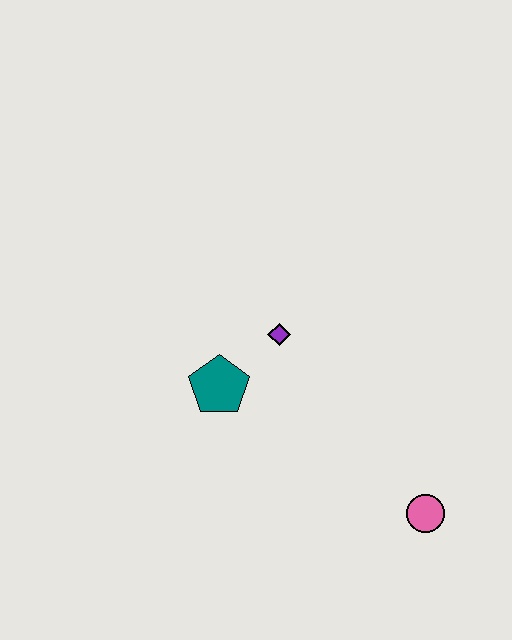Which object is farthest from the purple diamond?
The pink circle is farthest from the purple diamond.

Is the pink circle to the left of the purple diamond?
No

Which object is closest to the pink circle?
The purple diamond is closest to the pink circle.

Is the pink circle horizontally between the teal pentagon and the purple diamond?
No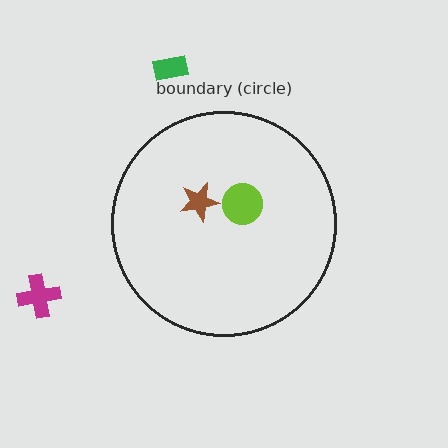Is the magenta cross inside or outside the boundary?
Outside.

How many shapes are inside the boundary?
2 inside, 2 outside.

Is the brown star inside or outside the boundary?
Inside.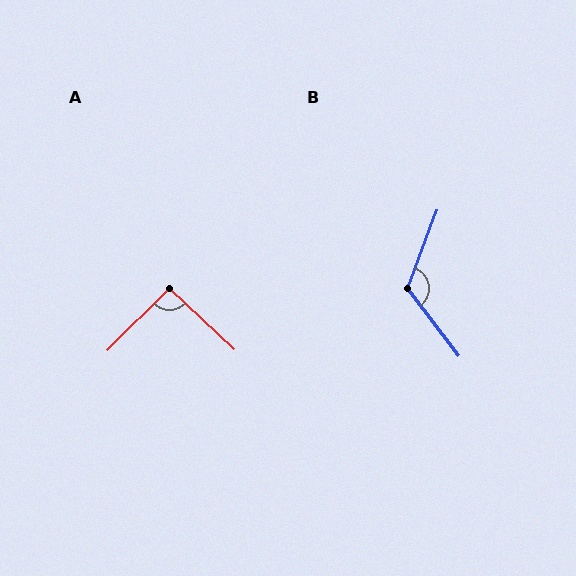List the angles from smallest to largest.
A (92°), B (122°).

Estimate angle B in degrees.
Approximately 122 degrees.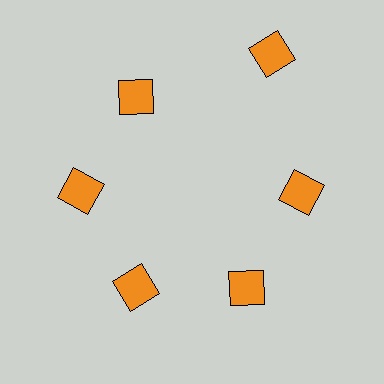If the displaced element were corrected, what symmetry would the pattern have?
It would have 6-fold rotational symmetry — the pattern would map onto itself every 60 degrees.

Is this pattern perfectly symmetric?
No. The 6 orange diamonds are arranged in a ring, but one element near the 1 o'clock position is pushed outward from the center, breaking the 6-fold rotational symmetry.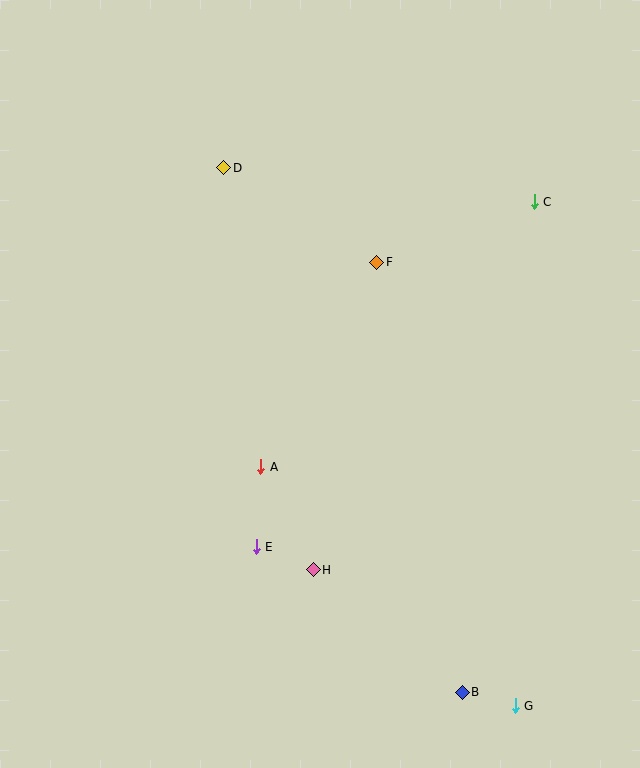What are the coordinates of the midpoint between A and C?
The midpoint between A and C is at (398, 334).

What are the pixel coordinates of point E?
Point E is at (256, 547).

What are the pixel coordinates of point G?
Point G is at (515, 706).